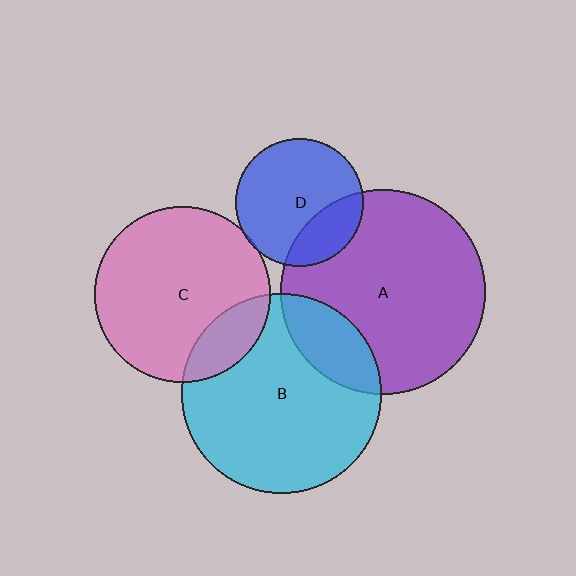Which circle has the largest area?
Circle A (purple).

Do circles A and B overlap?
Yes.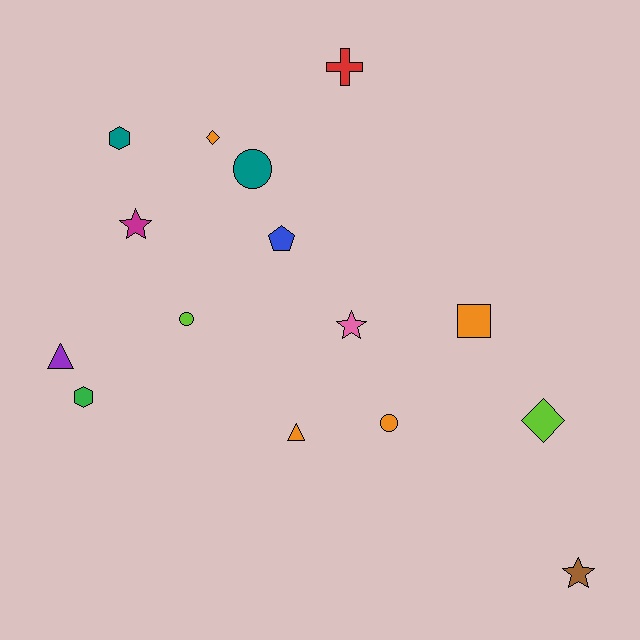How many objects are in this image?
There are 15 objects.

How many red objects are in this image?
There is 1 red object.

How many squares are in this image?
There is 1 square.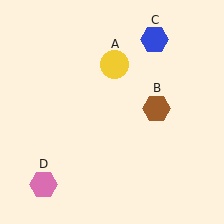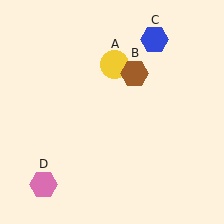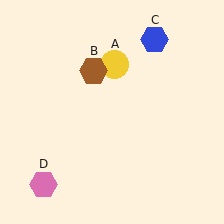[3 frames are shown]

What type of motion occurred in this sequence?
The brown hexagon (object B) rotated counterclockwise around the center of the scene.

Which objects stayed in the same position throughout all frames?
Yellow circle (object A) and blue hexagon (object C) and pink hexagon (object D) remained stationary.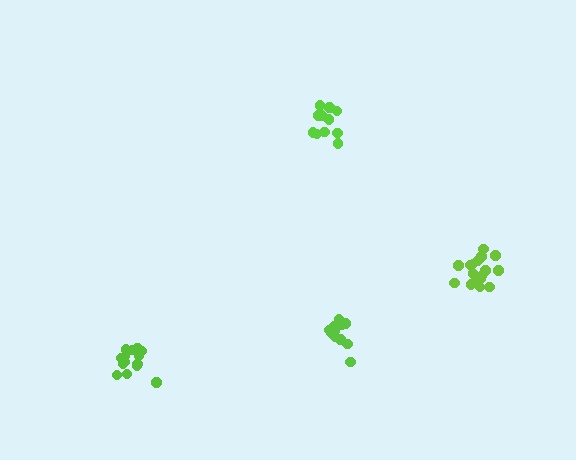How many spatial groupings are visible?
There are 4 spatial groupings.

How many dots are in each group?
Group 1: 14 dots, Group 2: 11 dots, Group 3: 17 dots, Group 4: 11 dots (53 total).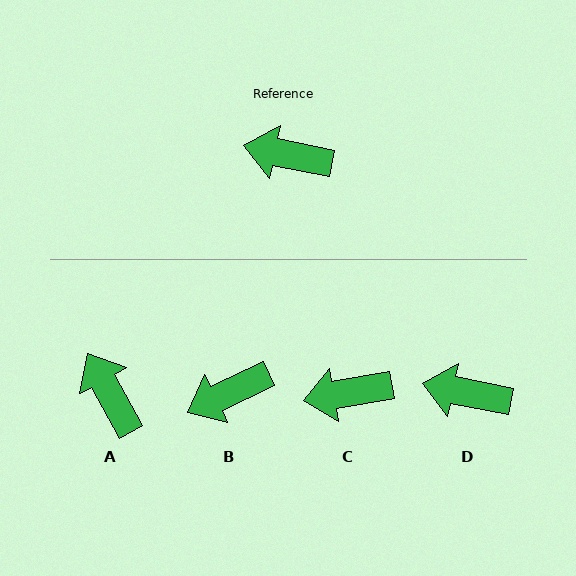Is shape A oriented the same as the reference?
No, it is off by about 50 degrees.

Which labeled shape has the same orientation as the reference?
D.